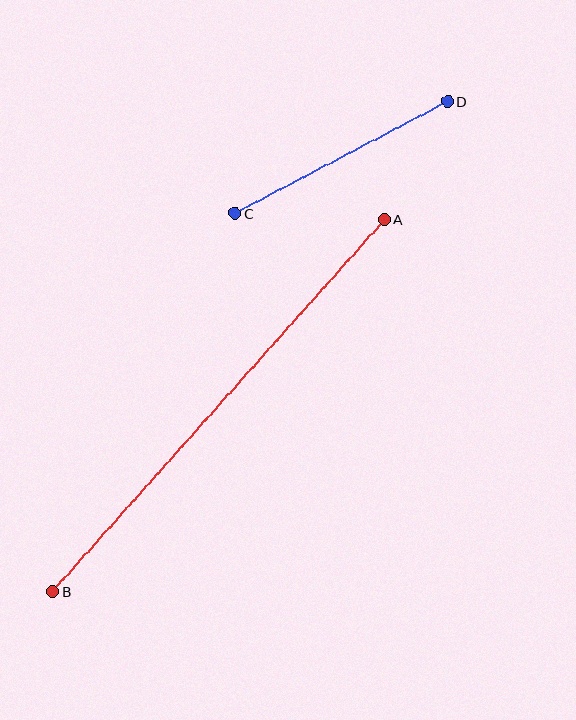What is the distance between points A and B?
The distance is approximately 499 pixels.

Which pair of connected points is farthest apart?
Points A and B are farthest apart.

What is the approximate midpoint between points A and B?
The midpoint is at approximately (218, 405) pixels.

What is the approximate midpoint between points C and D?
The midpoint is at approximately (341, 158) pixels.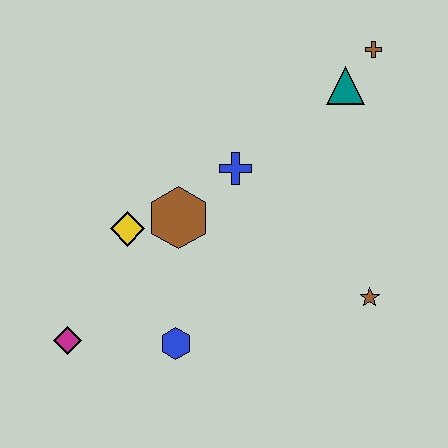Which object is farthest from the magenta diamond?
The brown cross is farthest from the magenta diamond.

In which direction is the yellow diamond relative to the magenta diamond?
The yellow diamond is above the magenta diamond.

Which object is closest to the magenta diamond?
The blue hexagon is closest to the magenta diamond.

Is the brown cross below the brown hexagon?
No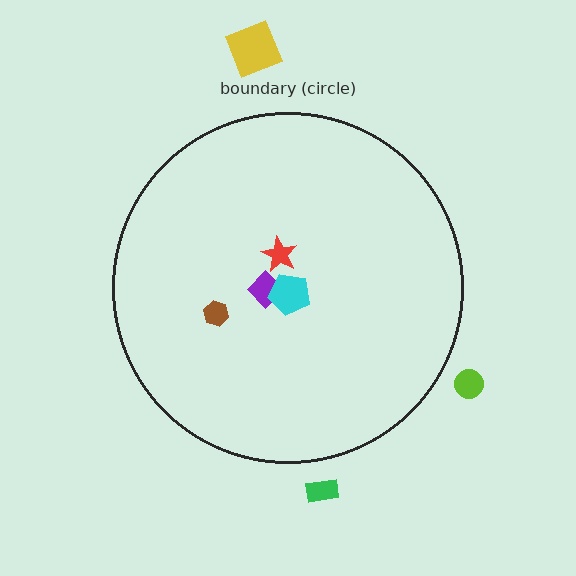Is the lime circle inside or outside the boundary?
Outside.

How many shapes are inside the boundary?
4 inside, 3 outside.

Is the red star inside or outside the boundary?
Inside.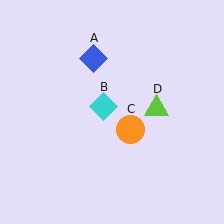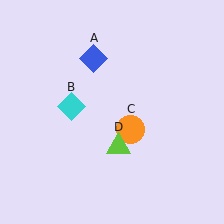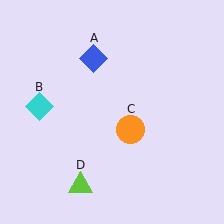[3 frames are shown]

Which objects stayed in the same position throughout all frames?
Blue diamond (object A) and orange circle (object C) remained stationary.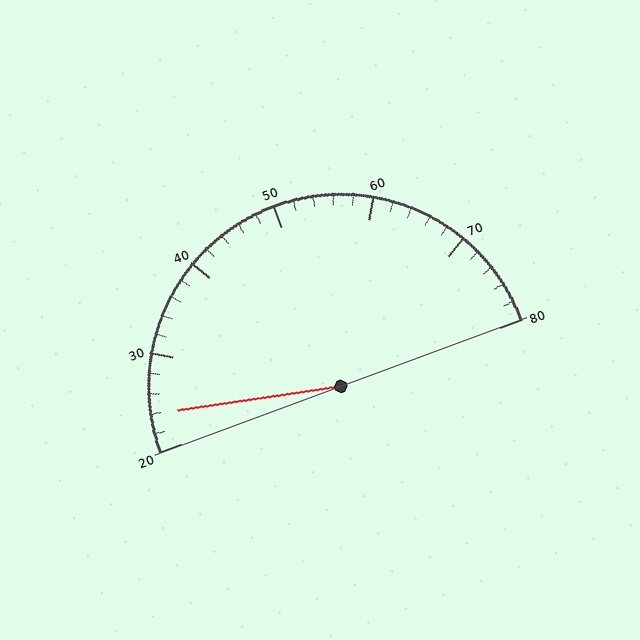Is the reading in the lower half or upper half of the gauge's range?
The reading is in the lower half of the range (20 to 80).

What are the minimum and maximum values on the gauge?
The gauge ranges from 20 to 80.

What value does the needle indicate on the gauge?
The needle indicates approximately 24.